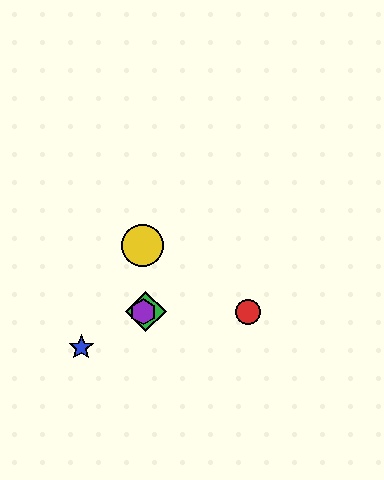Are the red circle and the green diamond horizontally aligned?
Yes, both are at y≈312.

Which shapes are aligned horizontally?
The red circle, the green diamond, the purple hexagon are aligned horizontally.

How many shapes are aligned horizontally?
3 shapes (the red circle, the green diamond, the purple hexagon) are aligned horizontally.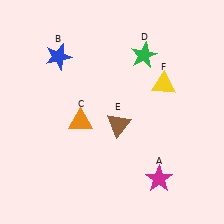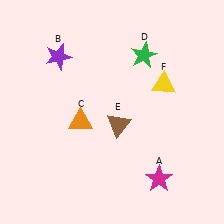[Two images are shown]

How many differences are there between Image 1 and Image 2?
There is 1 difference between the two images.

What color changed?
The star (B) changed from blue in Image 1 to purple in Image 2.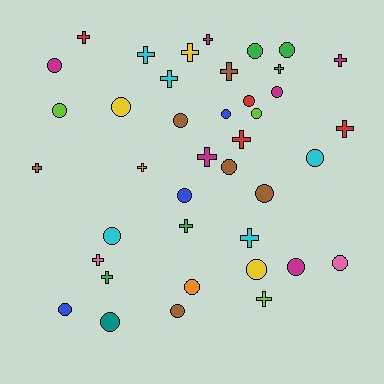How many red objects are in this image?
There are 4 red objects.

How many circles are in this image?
There are 22 circles.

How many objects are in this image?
There are 40 objects.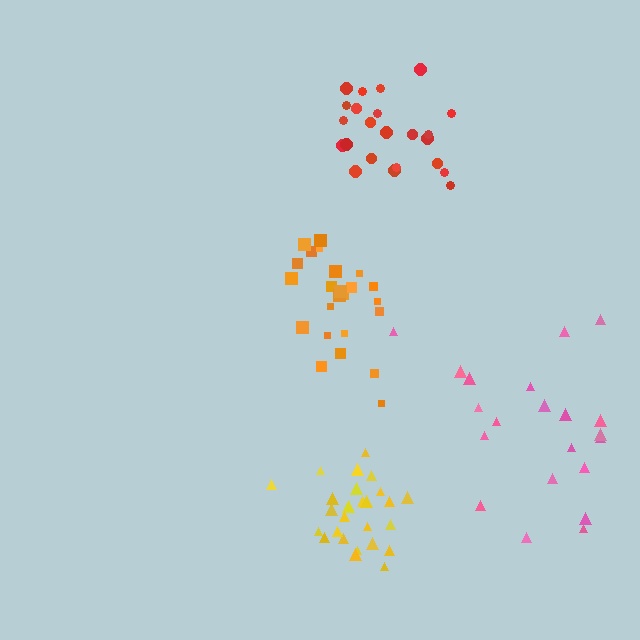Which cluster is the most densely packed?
Yellow.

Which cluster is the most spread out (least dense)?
Pink.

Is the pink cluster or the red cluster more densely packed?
Red.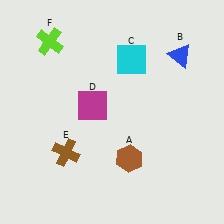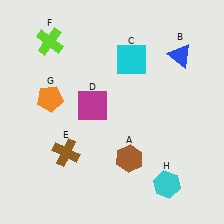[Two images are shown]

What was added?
An orange pentagon (G), a cyan hexagon (H) were added in Image 2.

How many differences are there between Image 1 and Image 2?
There are 2 differences between the two images.